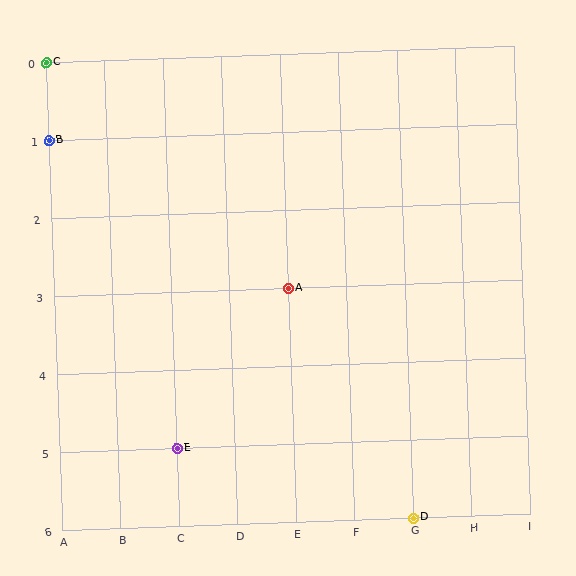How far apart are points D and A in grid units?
Points D and A are 2 columns and 3 rows apart (about 3.6 grid units diagonally).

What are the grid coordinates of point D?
Point D is at grid coordinates (G, 6).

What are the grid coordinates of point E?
Point E is at grid coordinates (C, 5).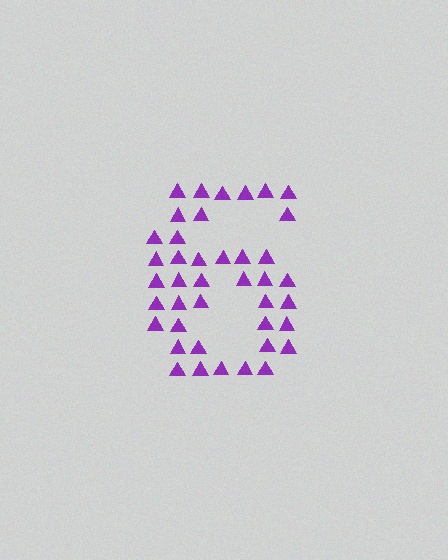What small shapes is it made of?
It is made of small triangles.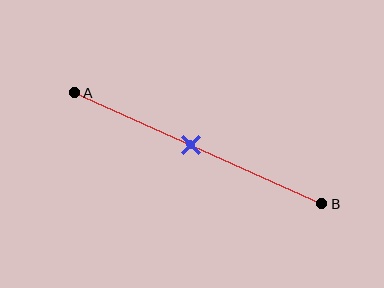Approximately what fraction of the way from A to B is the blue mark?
The blue mark is approximately 45% of the way from A to B.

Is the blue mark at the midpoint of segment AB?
Yes, the mark is approximately at the midpoint.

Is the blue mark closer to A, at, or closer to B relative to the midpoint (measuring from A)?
The blue mark is approximately at the midpoint of segment AB.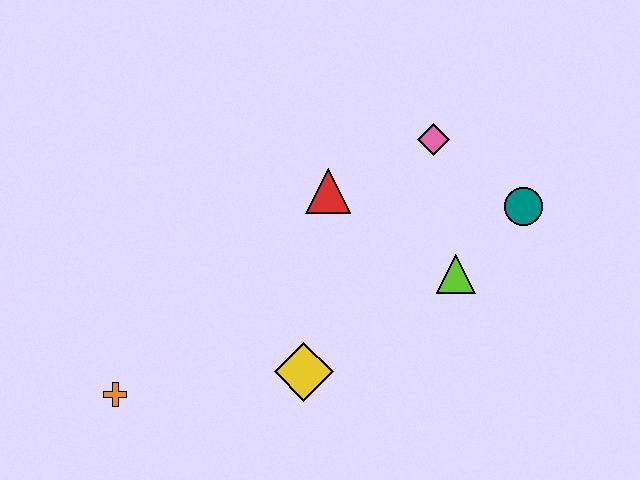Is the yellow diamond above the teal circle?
No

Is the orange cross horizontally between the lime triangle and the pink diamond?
No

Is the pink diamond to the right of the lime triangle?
No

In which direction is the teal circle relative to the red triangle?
The teal circle is to the right of the red triangle.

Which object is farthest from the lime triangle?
The orange cross is farthest from the lime triangle.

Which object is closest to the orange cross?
The yellow diamond is closest to the orange cross.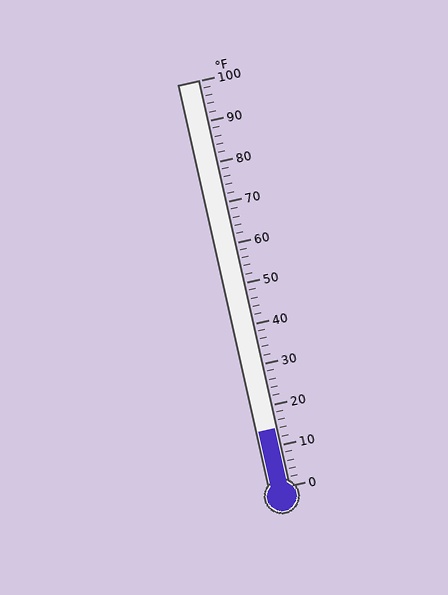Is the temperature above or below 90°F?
The temperature is below 90°F.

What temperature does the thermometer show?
The thermometer shows approximately 14°F.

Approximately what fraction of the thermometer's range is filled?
The thermometer is filled to approximately 15% of its range.